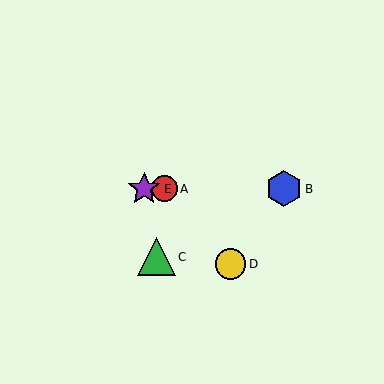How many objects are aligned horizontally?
3 objects (A, B, E) are aligned horizontally.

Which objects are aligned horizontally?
Objects A, B, E are aligned horizontally.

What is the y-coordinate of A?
Object A is at y≈189.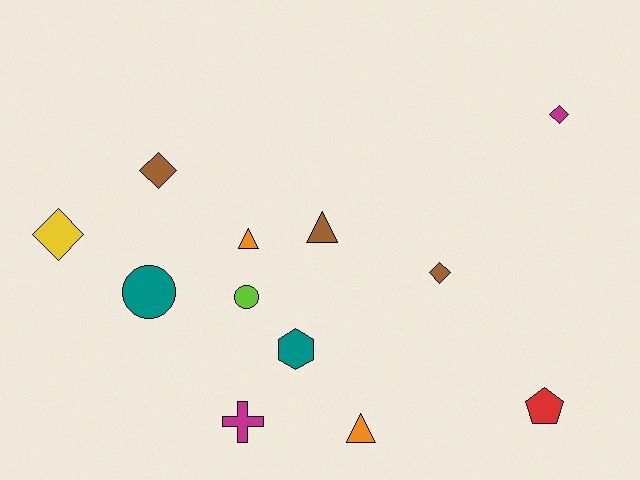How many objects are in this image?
There are 12 objects.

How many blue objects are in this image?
There are no blue objects.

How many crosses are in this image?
There is 1 cross.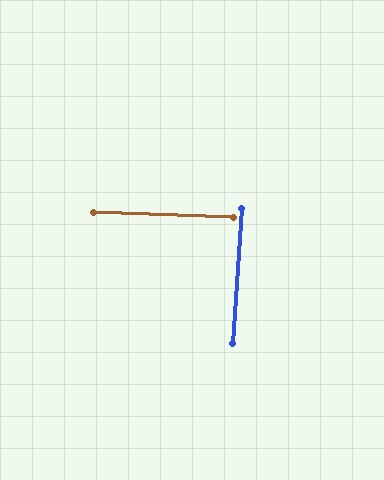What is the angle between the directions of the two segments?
Approximately 88 degrees.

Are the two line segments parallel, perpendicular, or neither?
Perpendicular — they meet at approximately 88°.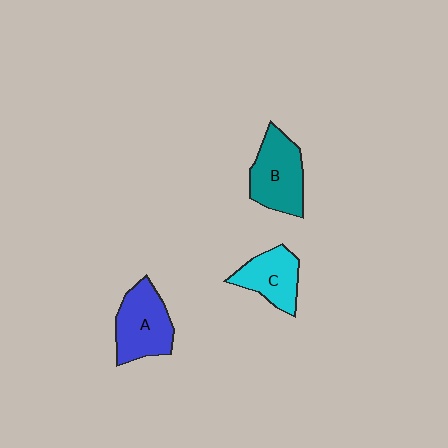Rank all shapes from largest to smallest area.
From largest to smallest: B (teal), A (blue), C (cyan).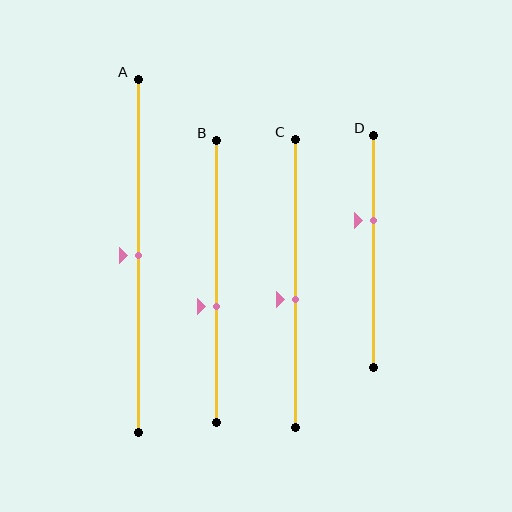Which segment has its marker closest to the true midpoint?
Segment A has its marker closest to the true midpoint.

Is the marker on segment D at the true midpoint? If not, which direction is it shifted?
No, the marker on segment D is shifted upward by about 13% of the segment length.